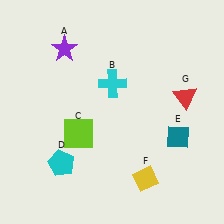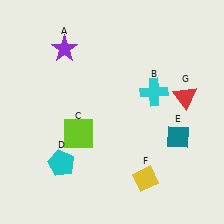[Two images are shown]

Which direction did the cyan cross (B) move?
The cyan cross (B) moved right.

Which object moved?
The cyan cross (B) moved right.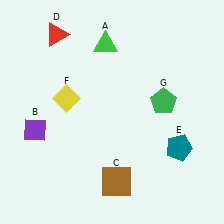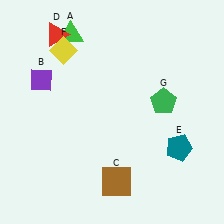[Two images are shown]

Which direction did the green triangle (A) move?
The green triangle (A) moved left.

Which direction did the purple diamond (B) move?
The purple diamond (B) moved up.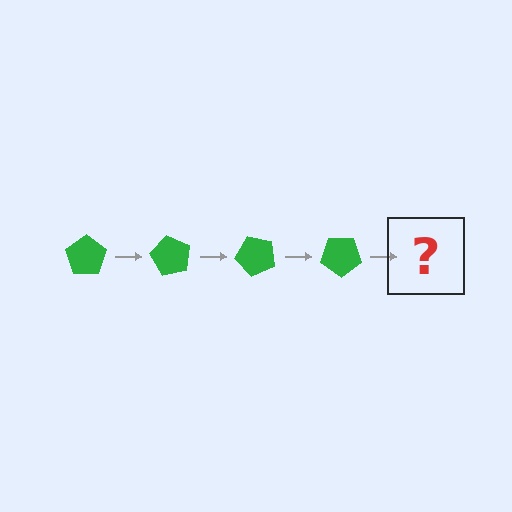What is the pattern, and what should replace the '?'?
The pattern is that the pentagon rotates 60 degrees each step. The '?' should be a green pentagon rotated 240 degrees.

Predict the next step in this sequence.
The next step is a green pentagon rotated 240 degrees.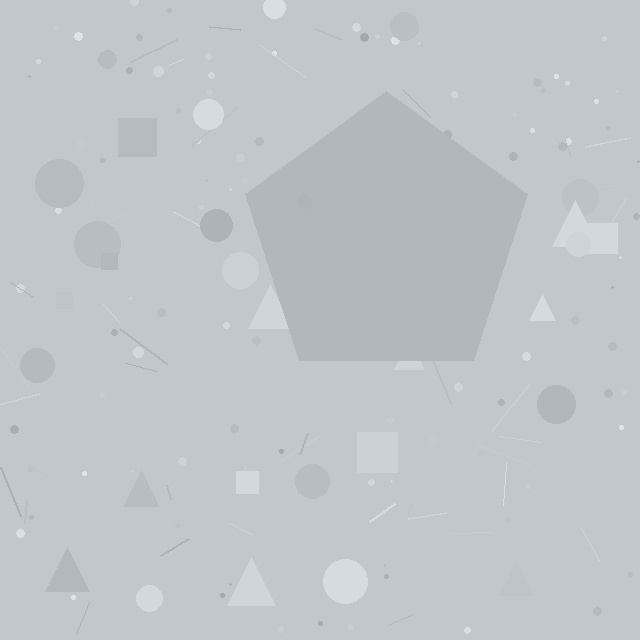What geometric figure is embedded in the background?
A pentagon is embedded in the background.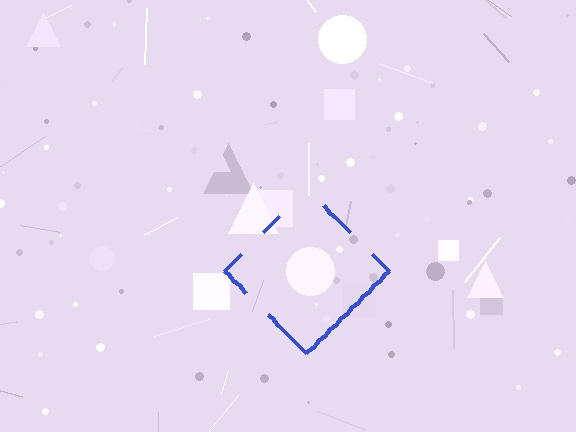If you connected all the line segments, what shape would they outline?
They would outline a diamond.